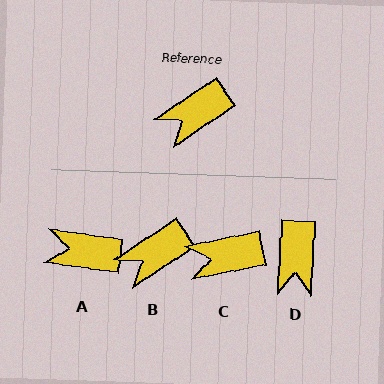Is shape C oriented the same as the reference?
No, it is off by about 22 degrees.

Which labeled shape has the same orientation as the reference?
B.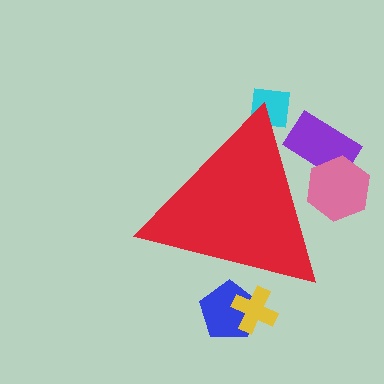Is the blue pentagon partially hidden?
Yes, the blue pentagon is partially hidden behind the red triangle.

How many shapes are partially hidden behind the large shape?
5 shapes are partially hidden.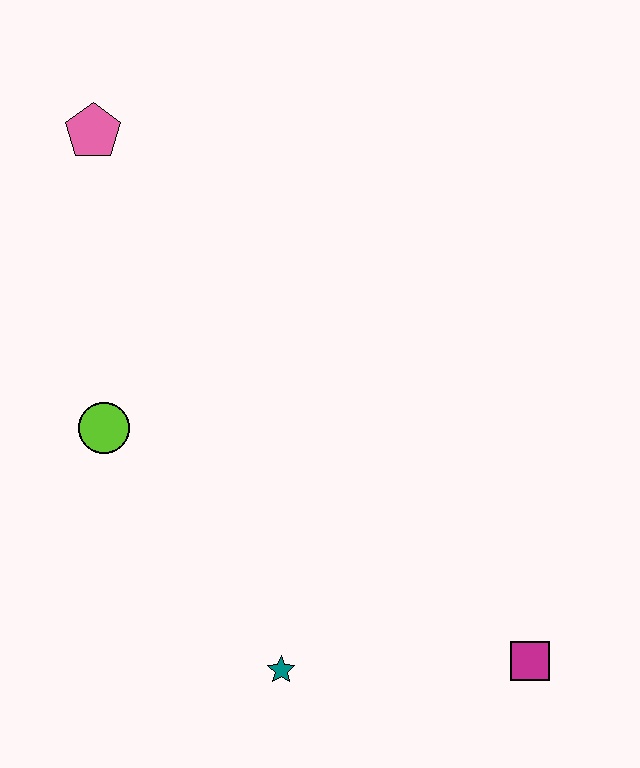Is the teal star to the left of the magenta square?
Yes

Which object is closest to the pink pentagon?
The lime circle is closest to the pink pentagon.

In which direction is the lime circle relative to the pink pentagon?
The lime circle is below the pink pentagon.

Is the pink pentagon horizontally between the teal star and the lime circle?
No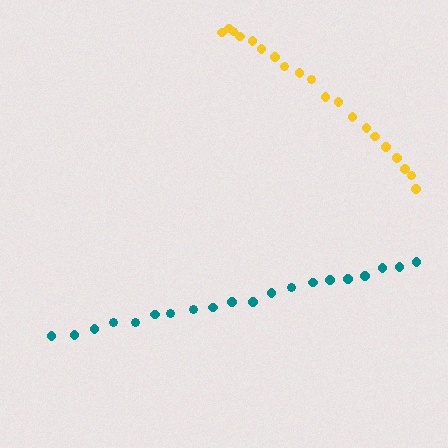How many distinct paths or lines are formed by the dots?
There are 2 distinct paths.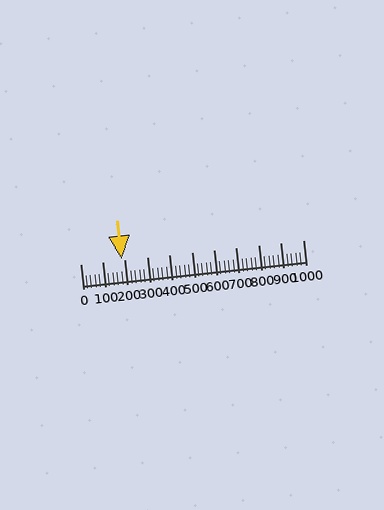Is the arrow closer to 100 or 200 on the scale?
The arrow is closer to 200.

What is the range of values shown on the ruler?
The ruler shows values from 0 to 1000.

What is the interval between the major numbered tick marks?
The major tick marks are spaced 100 units apart.